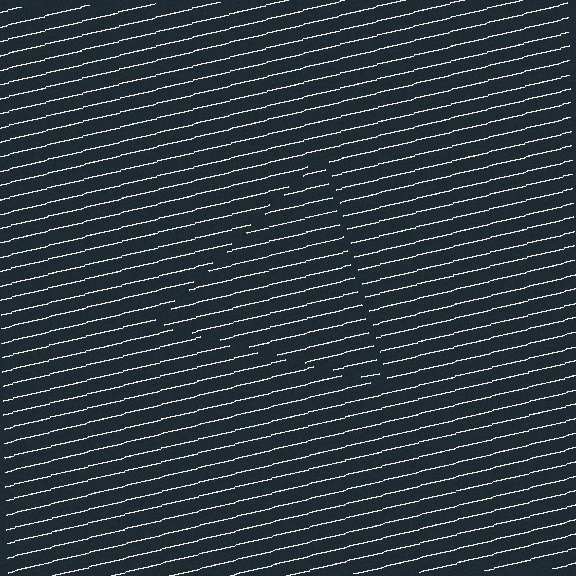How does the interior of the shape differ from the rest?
The interior of the shape contains the same grating, shifted by half a period — the contour is defined by the phase discontinuity where line-ends from the inner and outer gratings abut.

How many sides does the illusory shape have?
3 sides — the line-ends trace a triangle.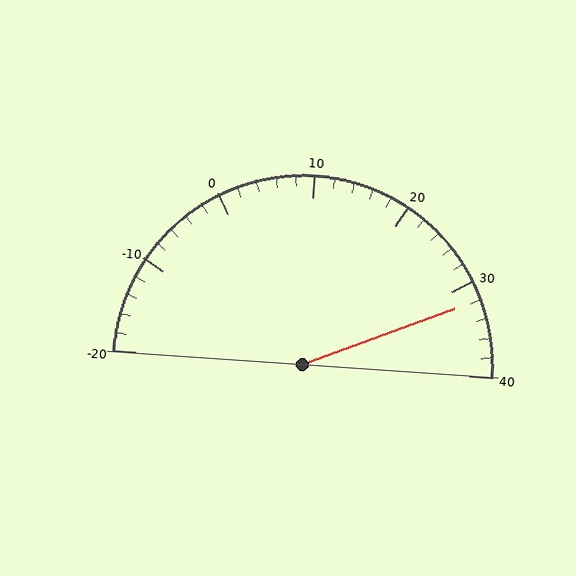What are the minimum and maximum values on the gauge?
The gauge ranges from -20 to 40.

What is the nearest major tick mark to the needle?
The nearest major tick mark is 30.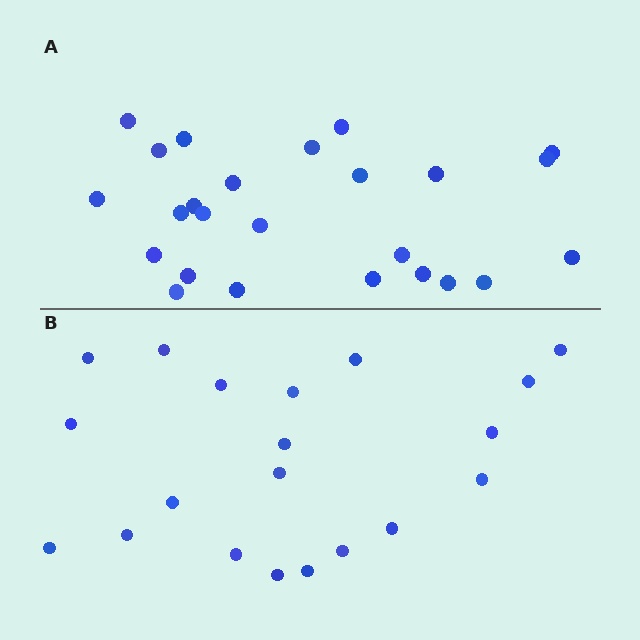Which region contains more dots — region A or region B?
Region A (the top region) has more dots.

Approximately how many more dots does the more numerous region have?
Region A has about 5 more dots than region B.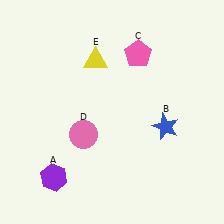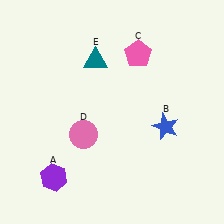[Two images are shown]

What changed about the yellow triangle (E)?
In Image 1, E is yellow. In Image 2, it changed to teal.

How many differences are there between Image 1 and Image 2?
There is 1 difference between the two images.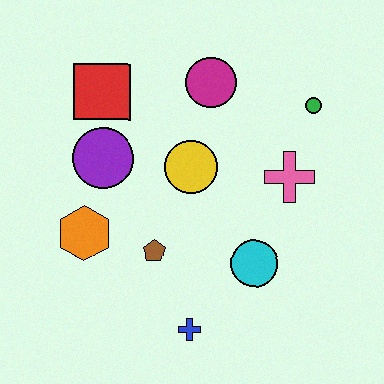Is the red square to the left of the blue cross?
Yes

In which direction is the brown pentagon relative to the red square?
The brown pentagon is below the red square.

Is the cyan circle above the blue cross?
Yes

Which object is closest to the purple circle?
The red square is closest to the purple circle.